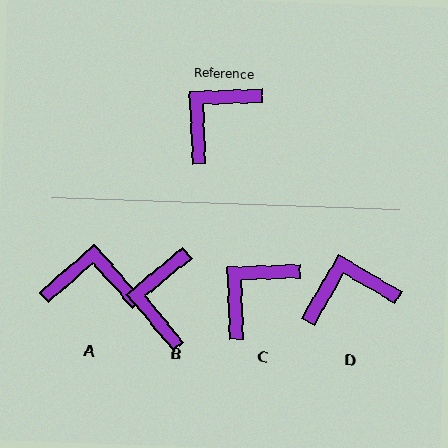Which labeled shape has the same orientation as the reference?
C.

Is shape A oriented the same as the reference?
No, it is off by about 51 degrees.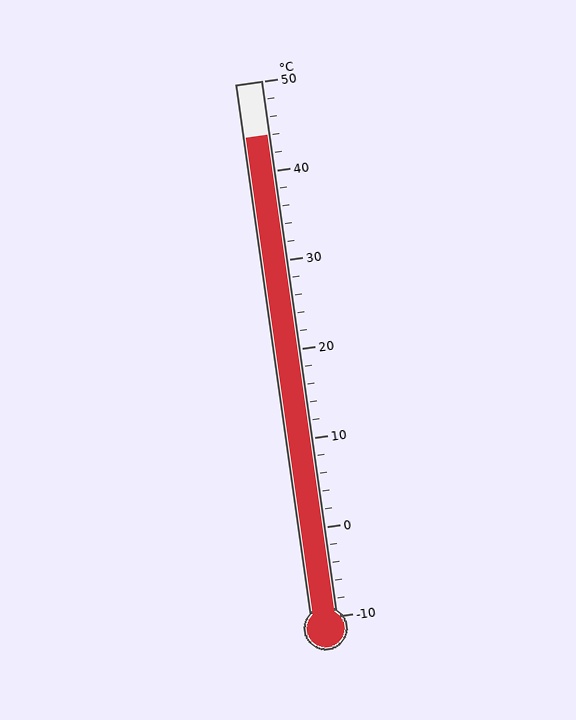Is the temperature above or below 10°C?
The temperature is above 10°C.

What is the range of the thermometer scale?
The thermometer scale ranges from -10°C to 50°C.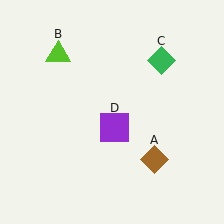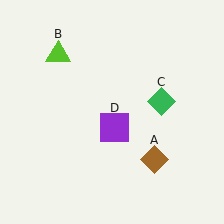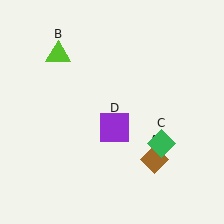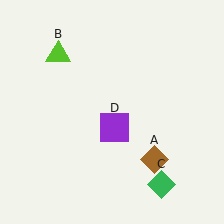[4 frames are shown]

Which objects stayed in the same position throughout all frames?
Brown diamond (object A) and lime triangle (object B) and purple square (object D) remained stationary.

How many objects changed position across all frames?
1 object changed position: green diamond (object C).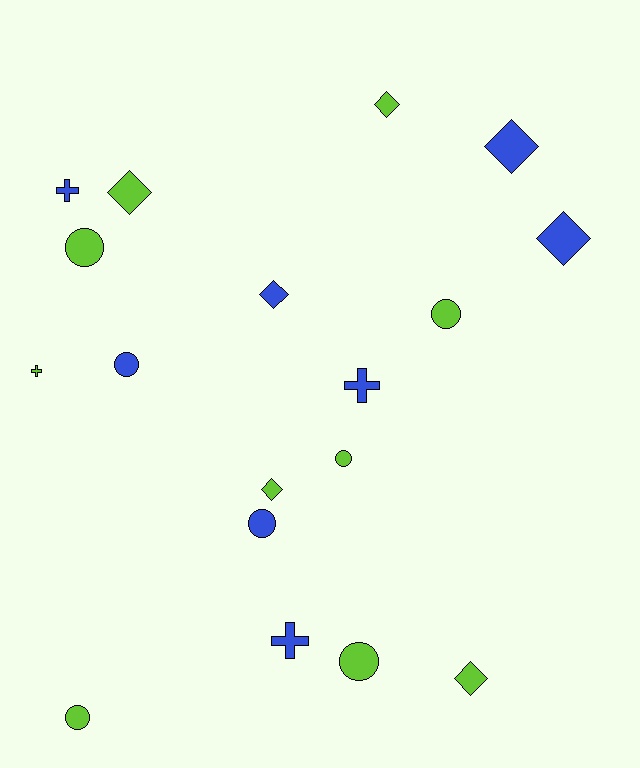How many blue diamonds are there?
There are 3 blue diamonds.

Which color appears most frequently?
Lime, with 10 objects.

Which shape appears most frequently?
Diamond, with 7 objects.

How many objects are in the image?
There are 18 objects.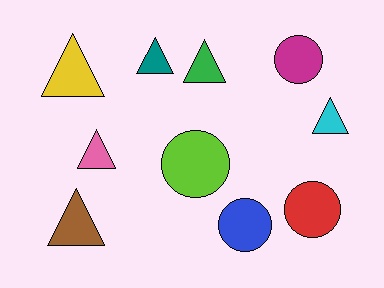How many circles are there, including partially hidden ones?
There are 4 circles.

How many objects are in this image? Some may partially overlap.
There are 10 objects.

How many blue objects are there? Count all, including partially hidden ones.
There is 1 blue object.